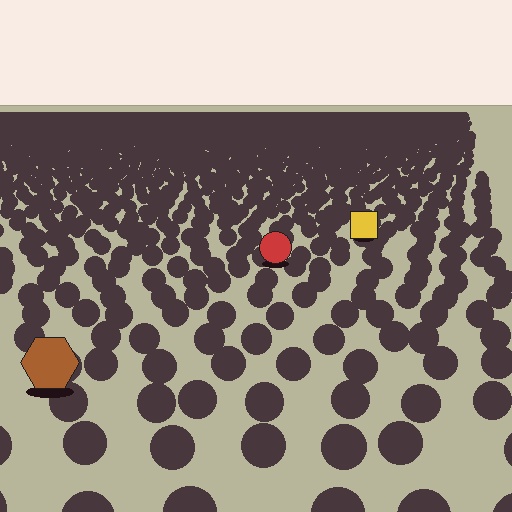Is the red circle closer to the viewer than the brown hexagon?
No. The brown hexagon is closer — you can tell from the texture gradient: the ground texture is coarser near it.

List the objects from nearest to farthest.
From nearest to farthest: the brown hexagon, the red circle, the yellow square.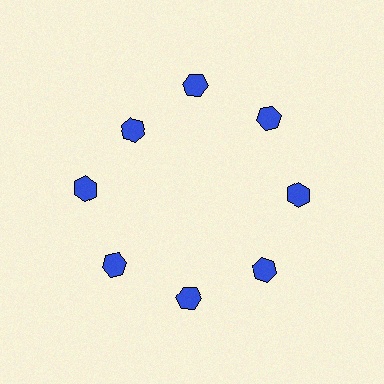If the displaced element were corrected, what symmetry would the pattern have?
It would have 8-fold rotational symmetry — the pattern would map onto itself every 45 degrees.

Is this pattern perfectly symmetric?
No. The 8 blue hexagons are arranged in a ring, but one element near the 10 o'clock position is pulled inward toward the center, breaking the 8-fold rotational symmetry.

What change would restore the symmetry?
The symmetry would be restored by moving it outward, back onto the ring so that all 8 hexagons sit at equal angles and equal distance from the center.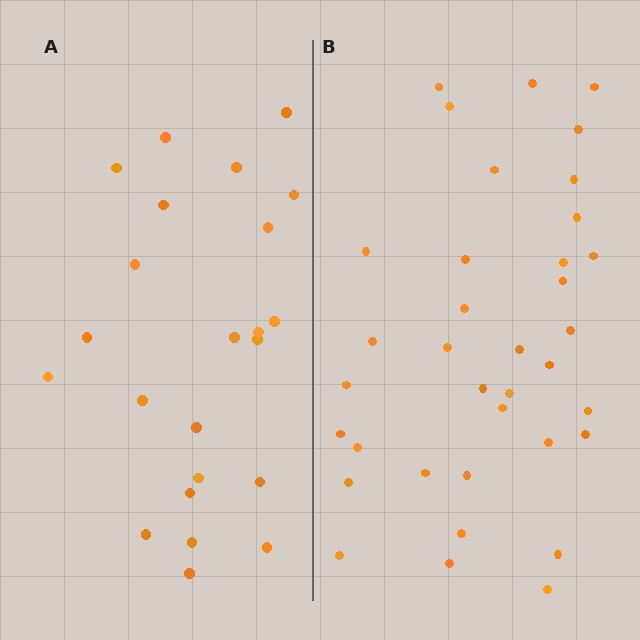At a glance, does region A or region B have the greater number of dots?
Region B (the right region) has more dots.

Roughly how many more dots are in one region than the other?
Region B has approximately 15 more dots than region A.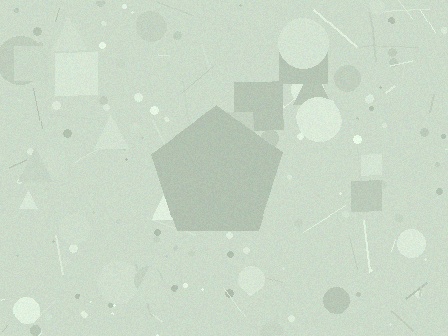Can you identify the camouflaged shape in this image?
The camouflaged shape is a pentagon.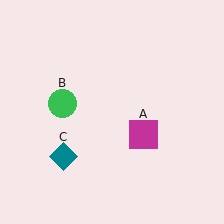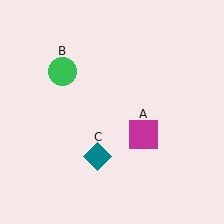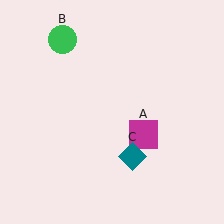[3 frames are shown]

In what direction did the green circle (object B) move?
The green circle (object B) moved up.